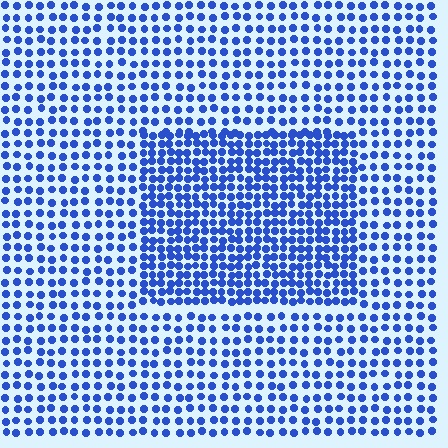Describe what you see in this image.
The image contains small blue elements arranged at two different densities. A rectangle-shaped region is visible where the elements are more densely packed than the surrounding area.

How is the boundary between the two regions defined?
The boundary is defined by a change in element density (approximately 1.7x ratio). All elements are the same color, size, and shape.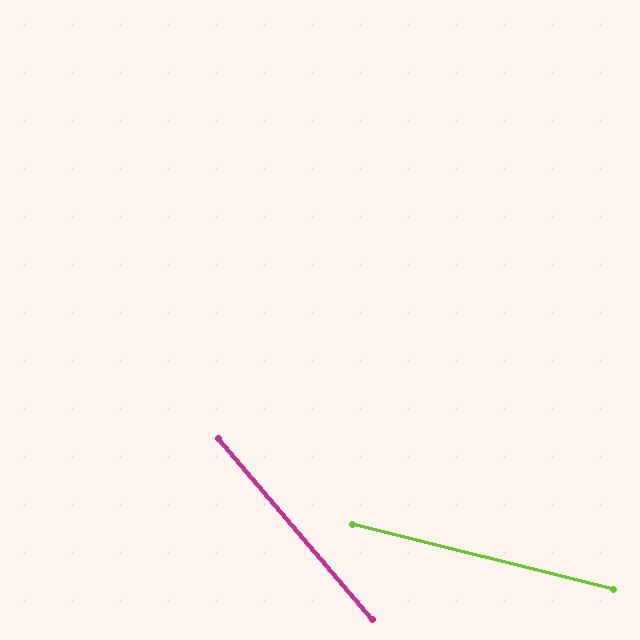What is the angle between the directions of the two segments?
Approximately 36 degrees.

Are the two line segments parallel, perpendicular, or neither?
Neither parallel nor perpendicular — they differ by about 36°.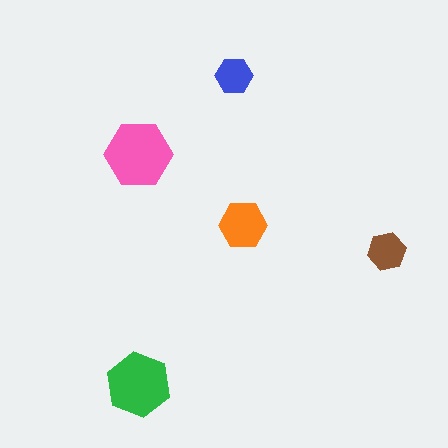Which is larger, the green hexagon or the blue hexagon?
The green one.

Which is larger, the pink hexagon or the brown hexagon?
The pink one.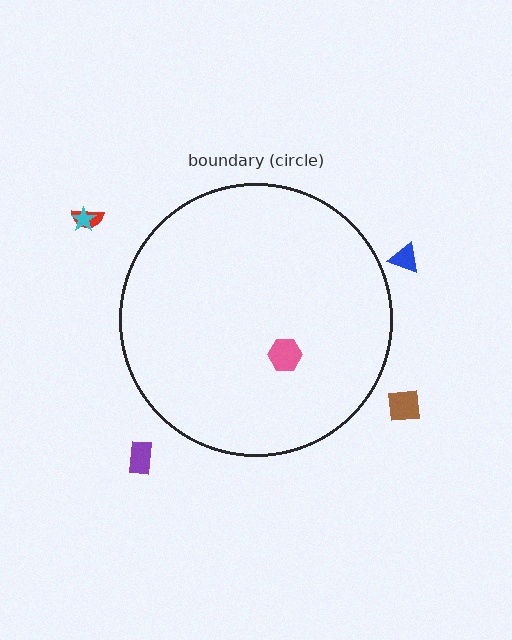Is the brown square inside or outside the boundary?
Outside.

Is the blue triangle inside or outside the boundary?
Outside.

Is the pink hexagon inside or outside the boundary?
Inside.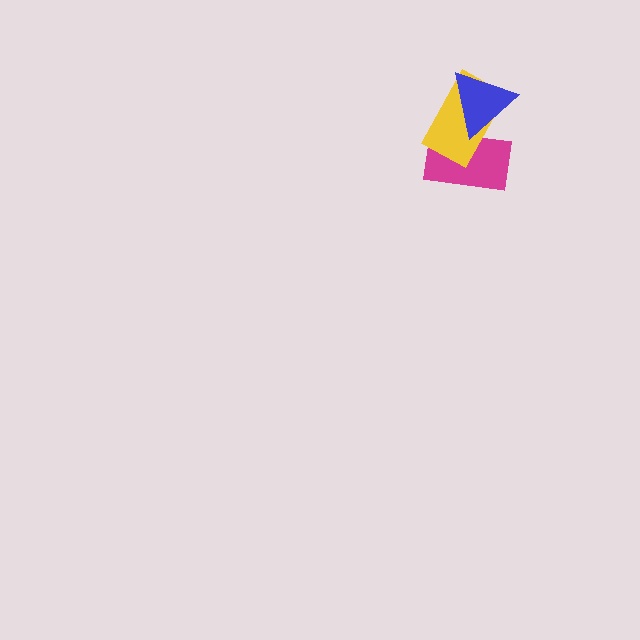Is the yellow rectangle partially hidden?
Yes, it is partially covered by another shape.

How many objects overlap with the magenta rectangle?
2 objects overlap with the magenta rectangle.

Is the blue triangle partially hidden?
No, no other shape covers it.